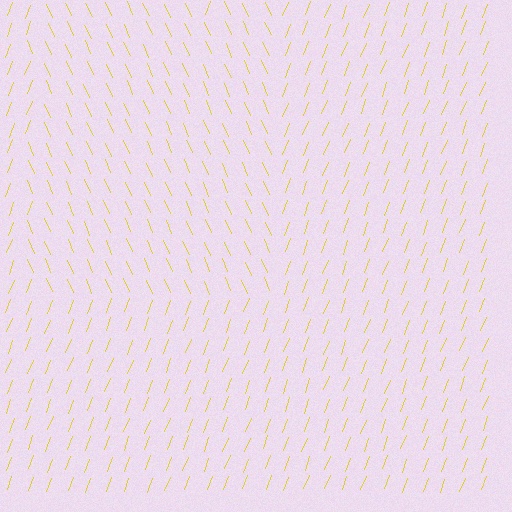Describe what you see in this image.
The image is filled with small yellow line segments. A rectangle region in the image has lines oriented differently from the surrounding lines, creating a visible texture boundary.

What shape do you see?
I see a rectangle.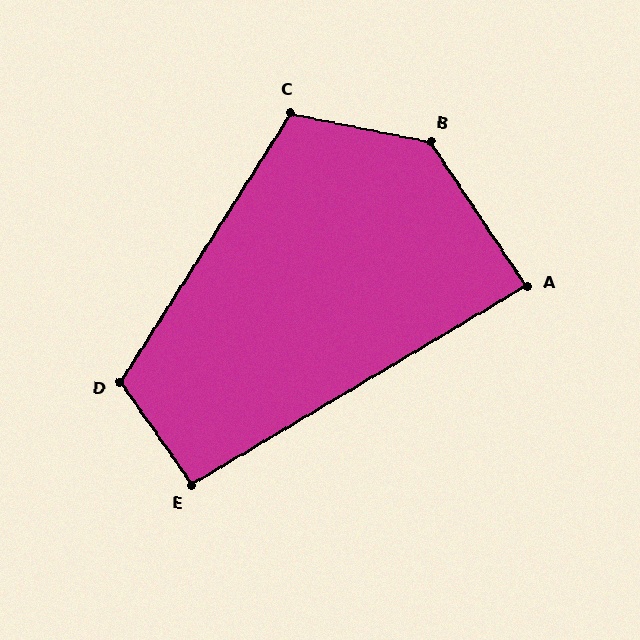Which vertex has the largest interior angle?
B, at approximately 135 degrees.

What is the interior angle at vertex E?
Approximately 94 degrees (approximately right).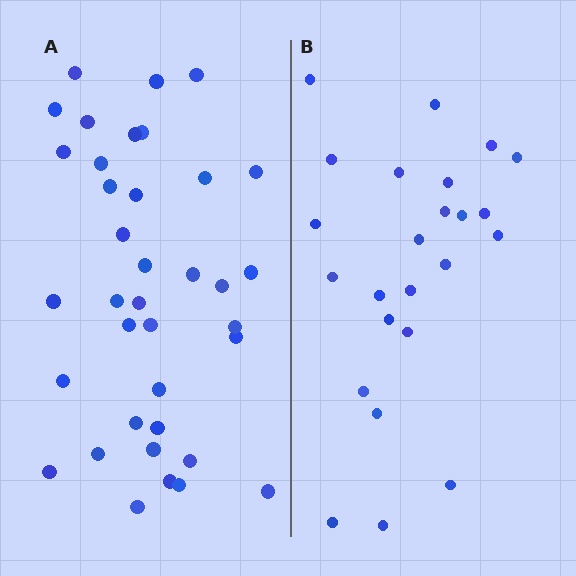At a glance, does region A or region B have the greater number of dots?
Region A (the left region) has more dots.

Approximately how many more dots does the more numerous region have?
Region A has approximately 15 more dots than region B.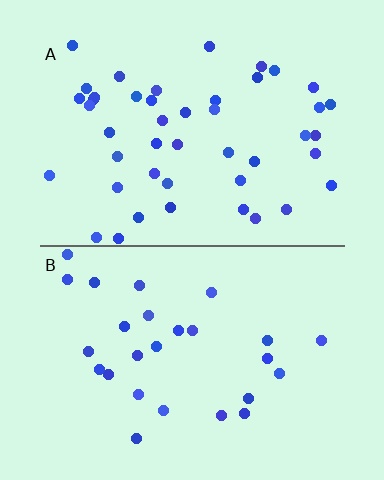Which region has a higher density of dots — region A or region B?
A (the top).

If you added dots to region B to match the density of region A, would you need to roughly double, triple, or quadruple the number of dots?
Approximately double.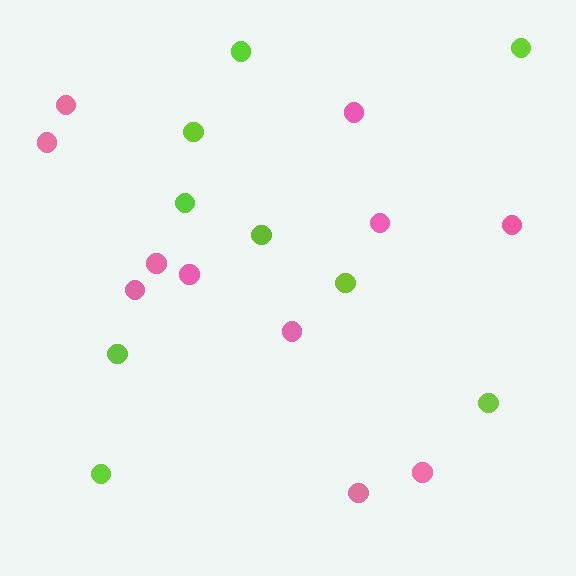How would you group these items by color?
There are 2 groups: one group of pink circles (11) and one group of lime circles (9).